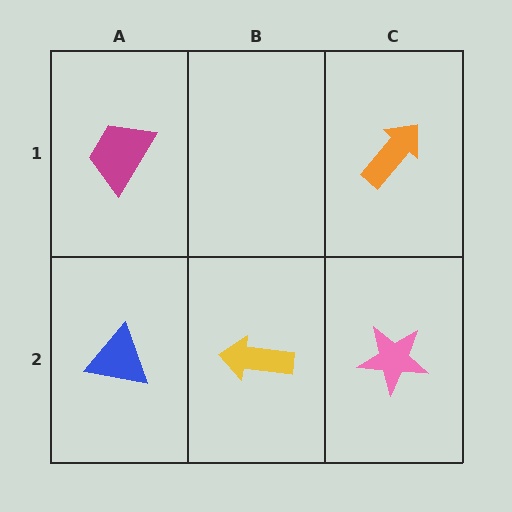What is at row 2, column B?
A yellow arrow.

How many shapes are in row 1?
2 shapes.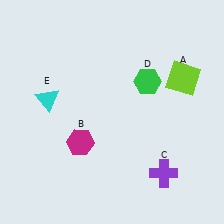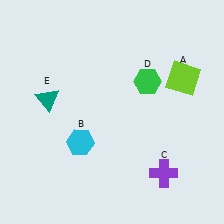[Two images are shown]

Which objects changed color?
B changed from magenta to cyan. E changed from cyan to teal.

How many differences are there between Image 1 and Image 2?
There are 2 differences between the two images.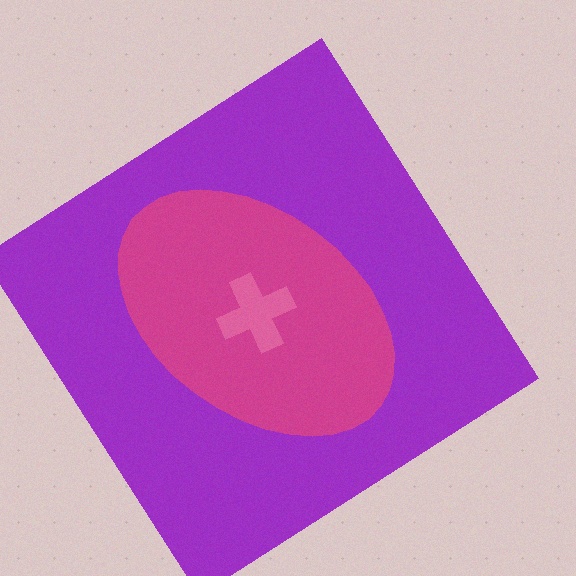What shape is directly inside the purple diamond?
The magenta ellipse.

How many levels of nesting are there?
3.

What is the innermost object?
The pink cross.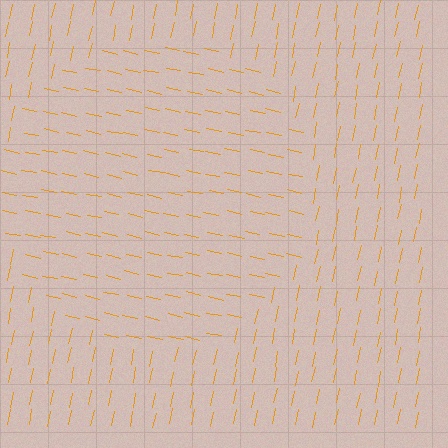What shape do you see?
I see a circle.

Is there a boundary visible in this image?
Yes, there is a texture boundary formed by a change in line orientation.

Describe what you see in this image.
The image is filled with small orange line segments. A circle region in the image has lines oriented differently from the surrounding lines, creating a visible texture boundary.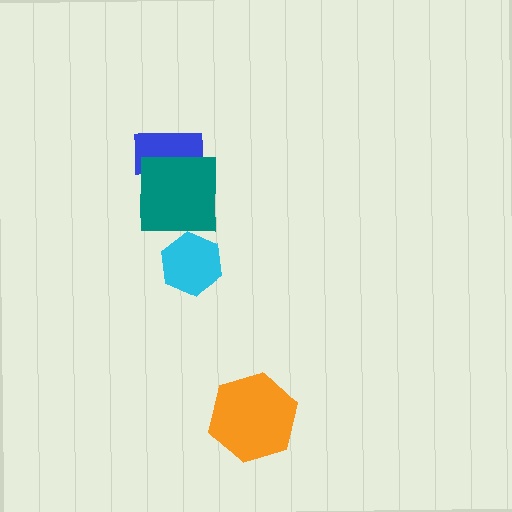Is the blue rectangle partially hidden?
Yes, it is partially covered by another shape.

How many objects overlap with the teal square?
1 object overlaps with the teal square.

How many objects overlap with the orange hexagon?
0 objects overlap with the orange hexagon.